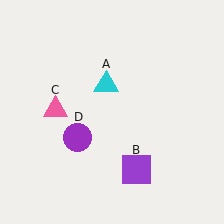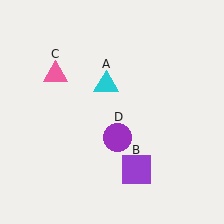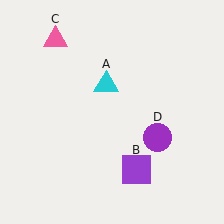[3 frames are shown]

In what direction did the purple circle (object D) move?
The purple circle (object D) moved right.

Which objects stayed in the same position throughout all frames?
Cyan triangle (object A) and purple square (object B) remained stationary.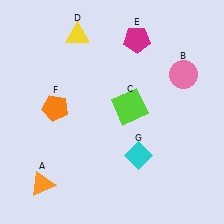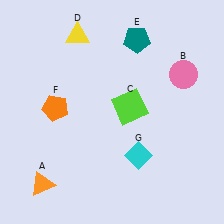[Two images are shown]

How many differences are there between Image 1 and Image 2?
There is 1 difference between the two images.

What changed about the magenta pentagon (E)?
In Image 1, E is magenta. In Image 2, it changed to teal.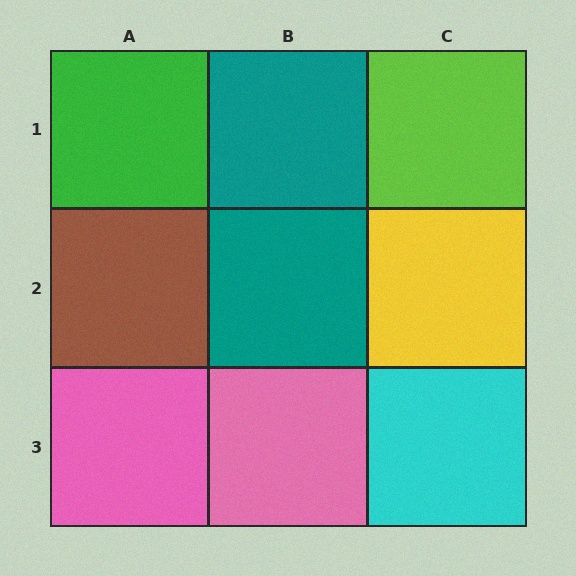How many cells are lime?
1 cell is lime.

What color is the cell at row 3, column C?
Cyan.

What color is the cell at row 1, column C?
Lime.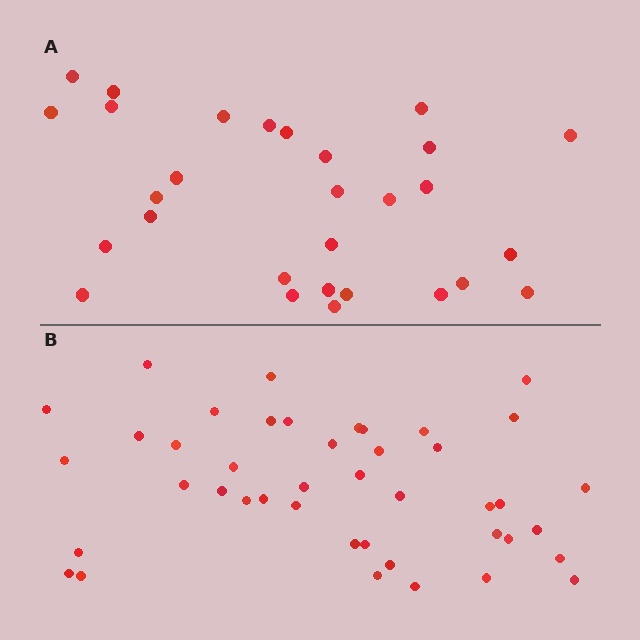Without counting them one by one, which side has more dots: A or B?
Region B (the bottom region) has more dots.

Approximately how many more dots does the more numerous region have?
Region B has approximately 15 more dots than region A.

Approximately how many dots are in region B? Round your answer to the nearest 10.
About 40 dots. (The exact count is 43, which rounds to 40.)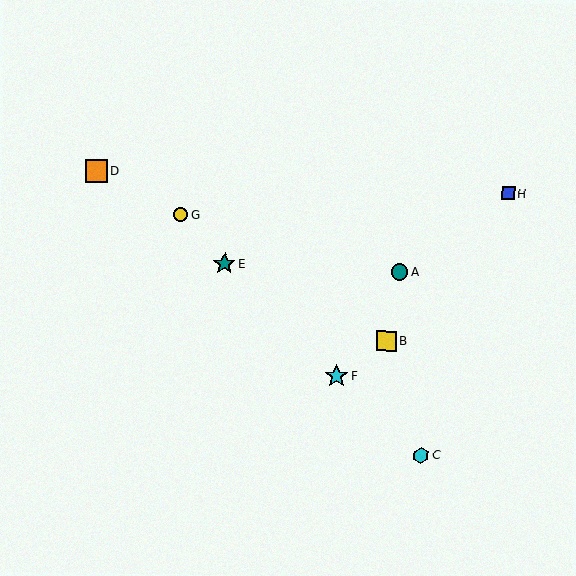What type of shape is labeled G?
Shape G is a yellow circle.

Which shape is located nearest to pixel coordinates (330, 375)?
The cyan star (labeled F) at (336, 376) is nearest to that location.